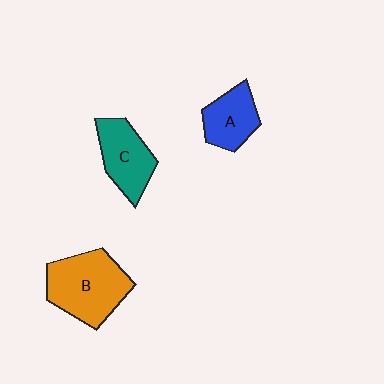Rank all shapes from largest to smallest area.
From largest to smallest: B (orange), C (teal), A (blue).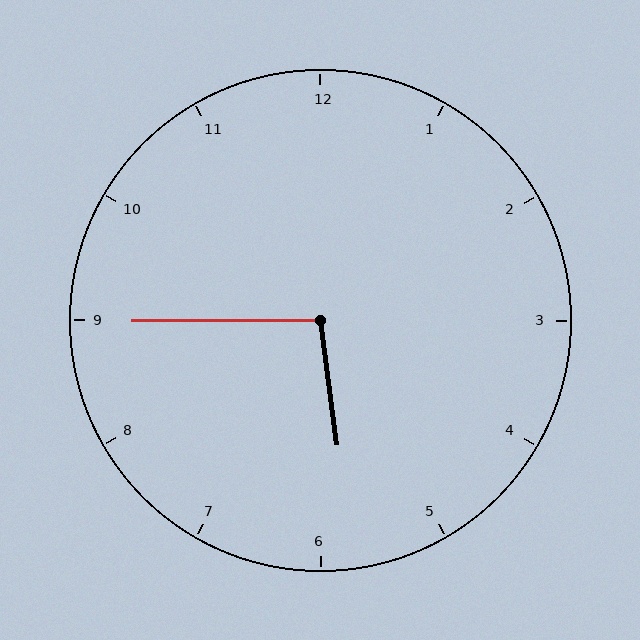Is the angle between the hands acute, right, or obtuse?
It is obtuse.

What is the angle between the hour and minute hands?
Approximately 98 degrees.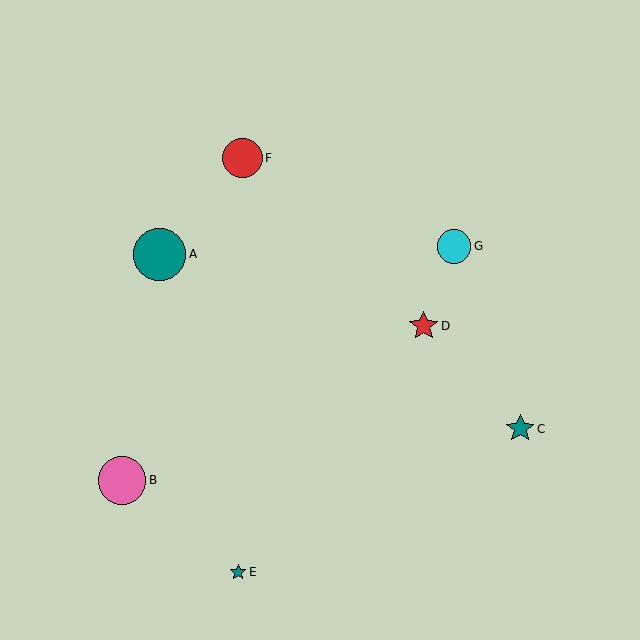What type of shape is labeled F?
Shape F is a red circle.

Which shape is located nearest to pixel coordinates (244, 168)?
The red circle (labeled F) at (243, 158) is nearest to that location.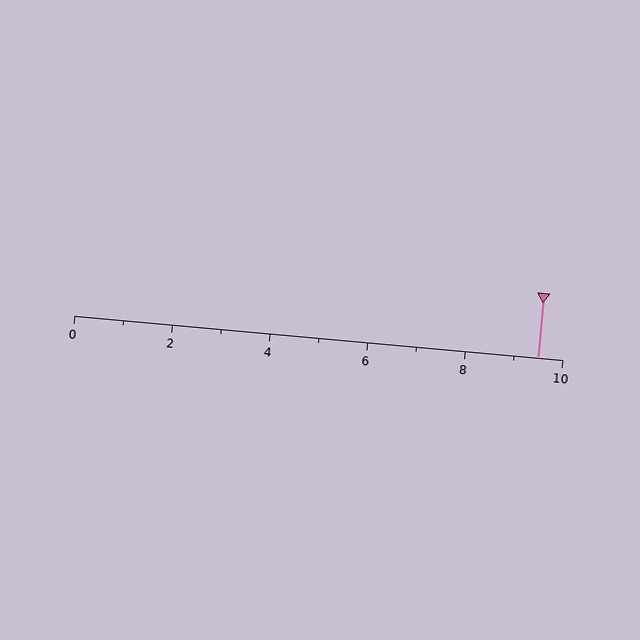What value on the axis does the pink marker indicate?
The marker indicates approximately 9.5.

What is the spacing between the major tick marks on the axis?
The major ticks are spaced 2 apart.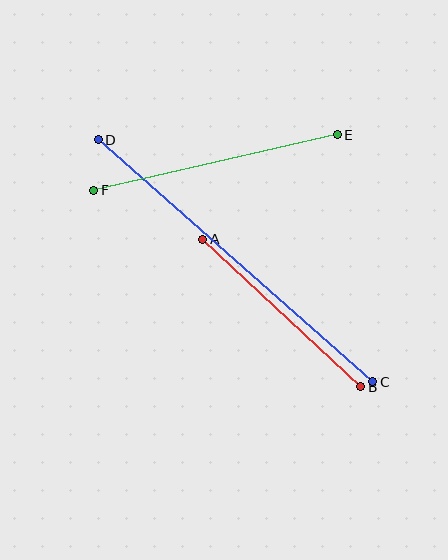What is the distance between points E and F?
The distance is approximately 250 pixels.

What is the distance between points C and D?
The distance is approximately 366 pixels.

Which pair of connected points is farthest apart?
Points C and D are farthest apart.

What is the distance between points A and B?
The distance is approximately 216 pixels.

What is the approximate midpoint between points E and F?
The midpoint is at approximately (215, 163) pixels.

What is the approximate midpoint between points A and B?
The midpoint is at approximately (282, 313) pixels.